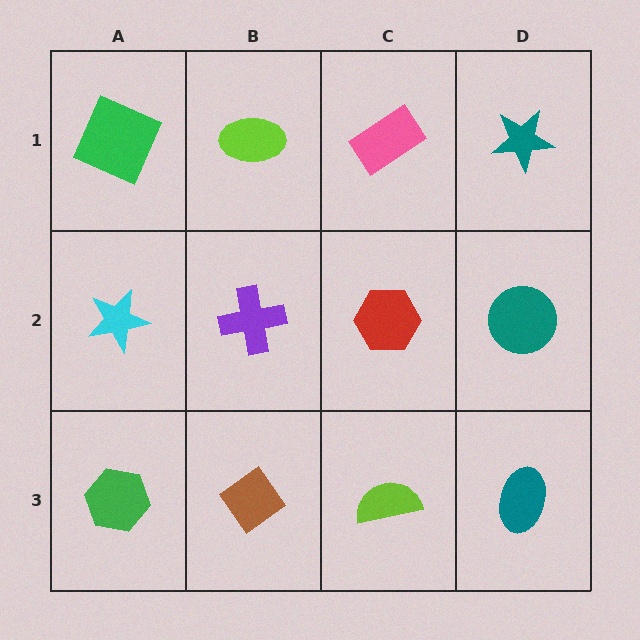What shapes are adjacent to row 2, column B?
A lime ellipse (row 1, column B), a brown diamond (row 3, column B), a cyan star (row 2, column A), a red hexagon (row 2, column C).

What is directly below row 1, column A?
A cyan star.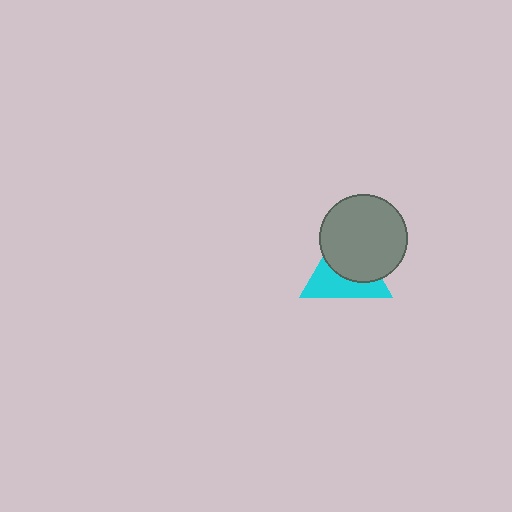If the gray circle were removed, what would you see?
You would see the complete cyan triangle.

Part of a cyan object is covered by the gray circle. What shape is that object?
It is a triangle.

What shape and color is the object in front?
The object in front is a gray circle.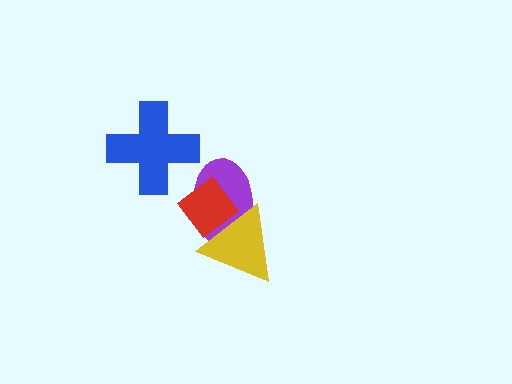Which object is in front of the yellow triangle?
The red diamond is in front of the yellow triangle.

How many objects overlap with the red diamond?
2 objects overlap with the red diamond.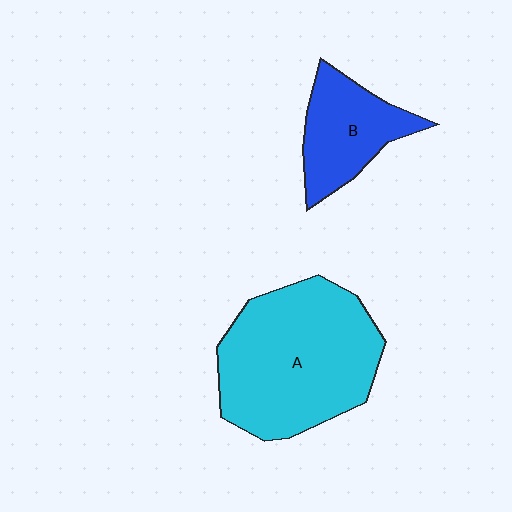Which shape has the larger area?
Shape A (cyan).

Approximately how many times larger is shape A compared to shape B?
Approximately 2.2 times.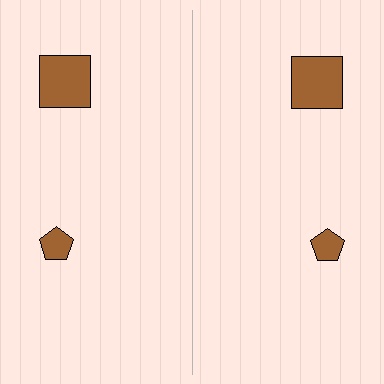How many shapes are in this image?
There are 4 shapes in this image.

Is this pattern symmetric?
Yes, this pattern has bilateral (reflection) symmetry.